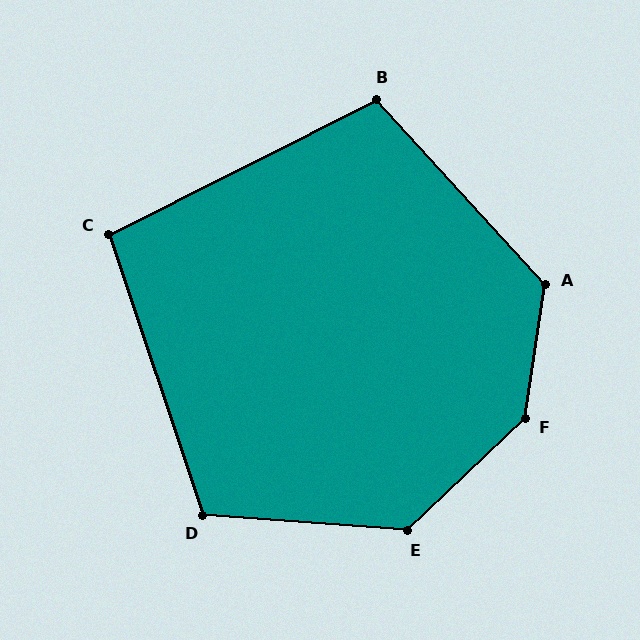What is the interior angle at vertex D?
Approximately 113 degrees (obtuse).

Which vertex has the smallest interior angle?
C, at approximately 98 degrees.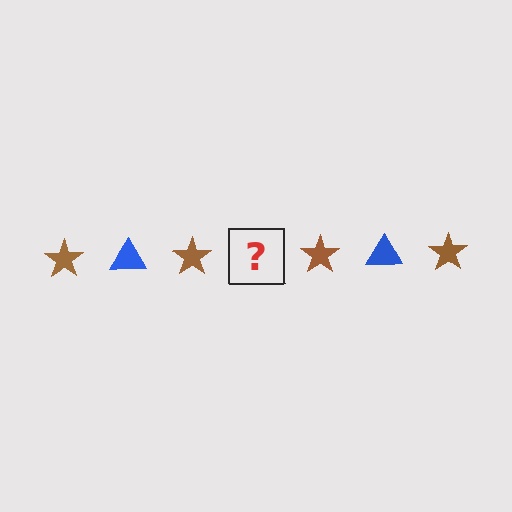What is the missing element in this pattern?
The missing element is a blue triangle.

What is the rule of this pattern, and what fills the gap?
The rule is that the pattern alternates between brown star and blue triangle. The gap should be filled with a blue triangle.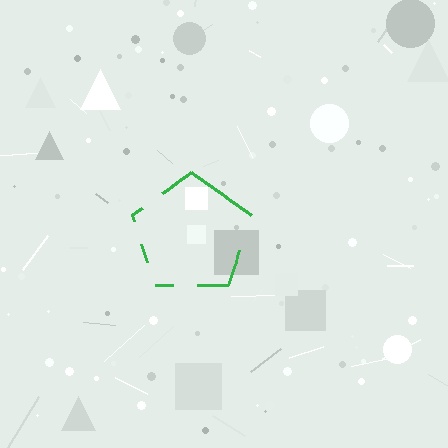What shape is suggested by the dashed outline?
The dashed outline suggests a pentagon.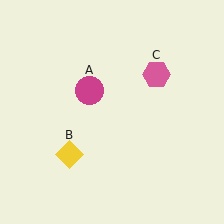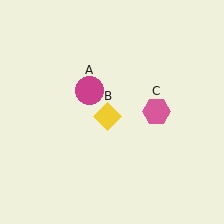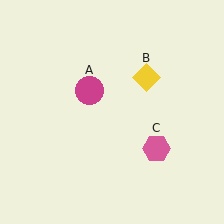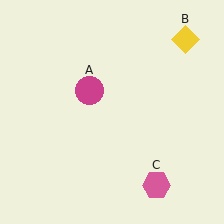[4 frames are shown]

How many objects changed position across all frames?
2 objects changed position: yellow diamond (object B), pink hexagon (object C).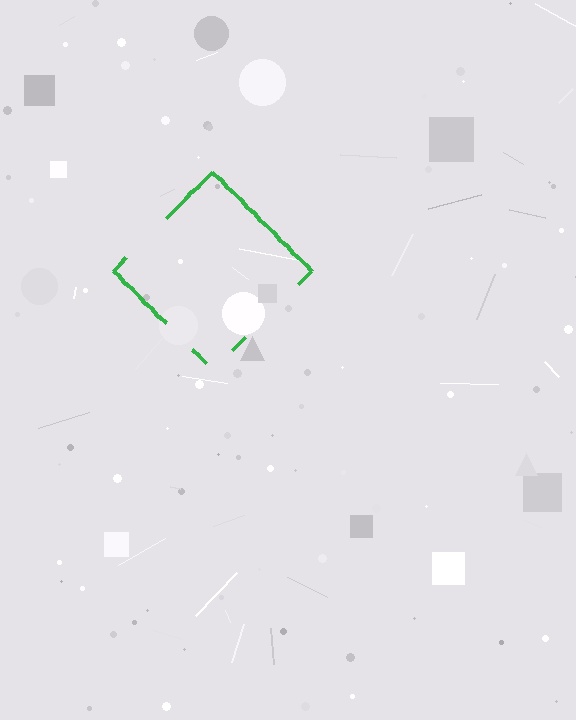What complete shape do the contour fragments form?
The contour fragments form a diamond.